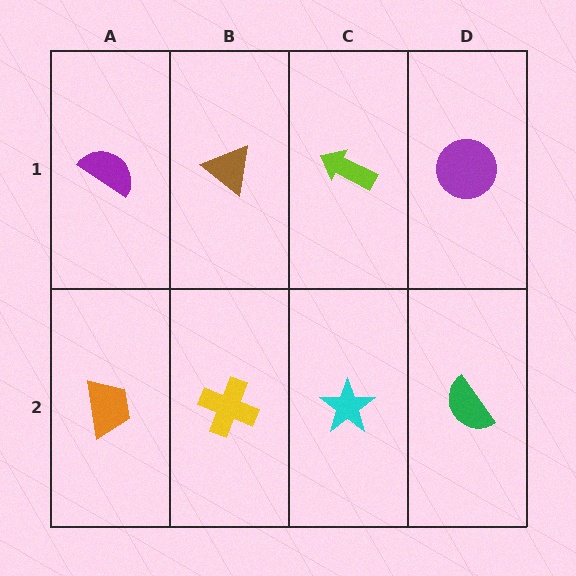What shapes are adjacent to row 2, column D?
A purple circle (row 1, column D), a cyan star (row 2, column C).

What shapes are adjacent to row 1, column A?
An orange trapezoid (row 2, column A), a brown triangle (row 1, column B).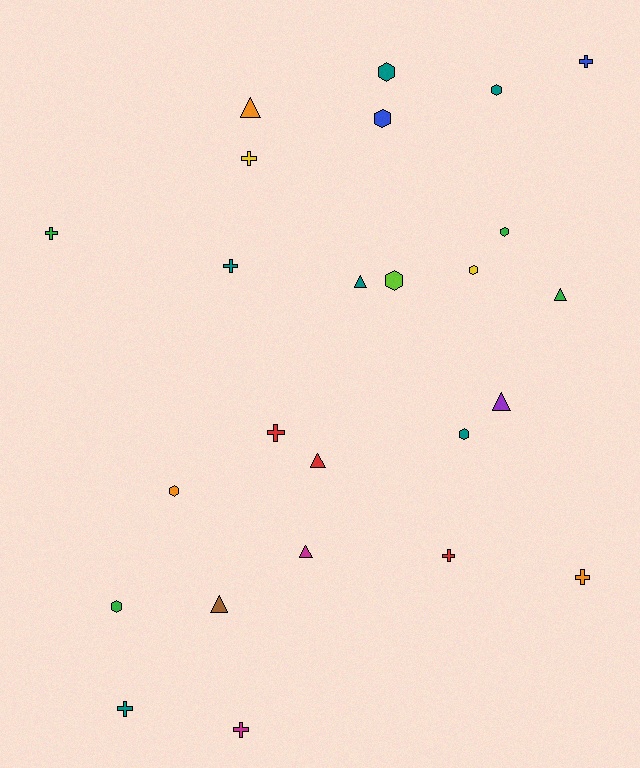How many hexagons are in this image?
There are 9 hexagons.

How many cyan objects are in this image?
There are no cyan objects.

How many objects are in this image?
There are 25 objects.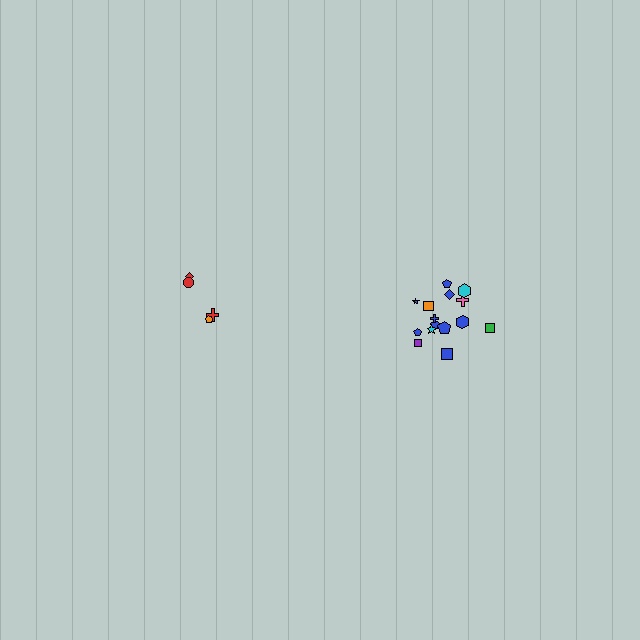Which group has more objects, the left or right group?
The right group.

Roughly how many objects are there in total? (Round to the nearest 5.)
Roughly 20 objects in total.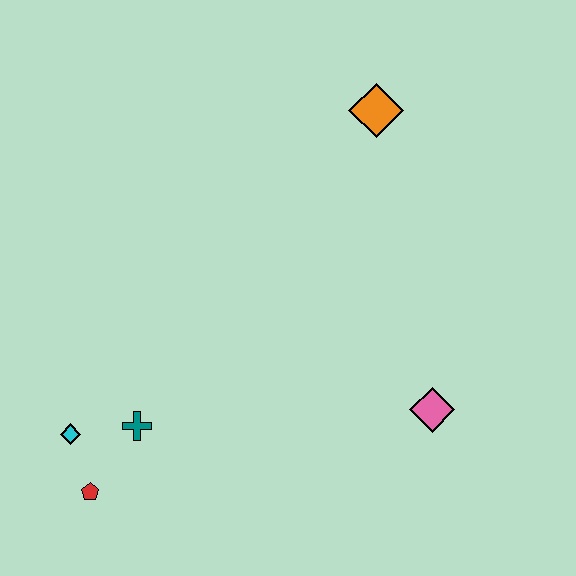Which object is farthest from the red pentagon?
The orange diamond is farthest from the red pentagon.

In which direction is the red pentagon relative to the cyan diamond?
The red pentagon is below the cyan diamond.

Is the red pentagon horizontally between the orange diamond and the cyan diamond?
Yes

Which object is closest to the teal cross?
The cyan diamond is closest to the teal cross.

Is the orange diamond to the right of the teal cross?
Yes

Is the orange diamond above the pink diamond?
Yes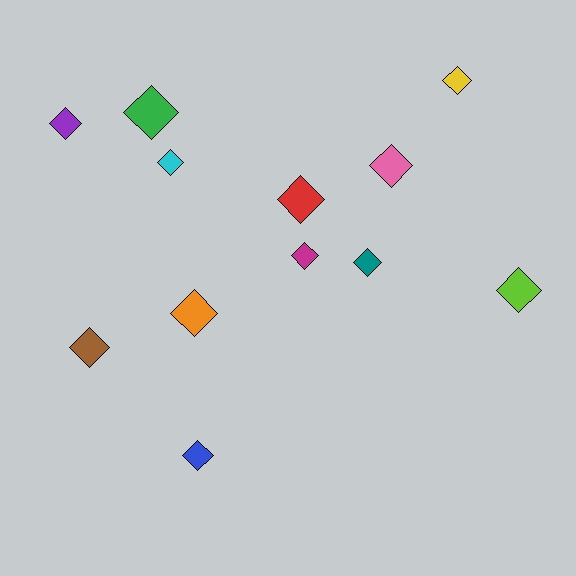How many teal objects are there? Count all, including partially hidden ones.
There is 1 teal object.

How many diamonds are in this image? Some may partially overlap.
There are 12 diamonds.